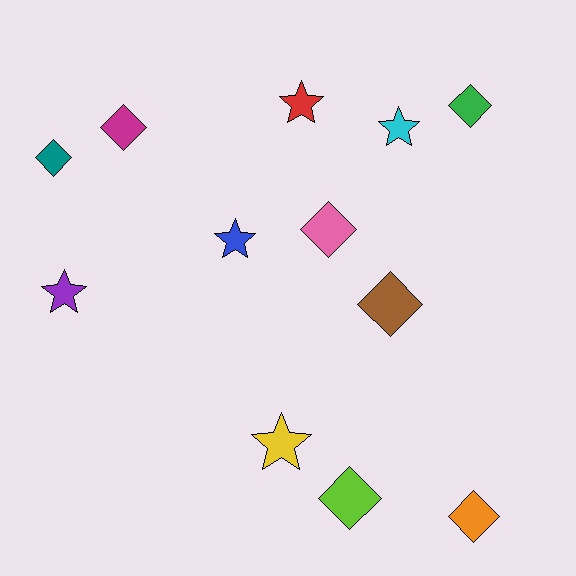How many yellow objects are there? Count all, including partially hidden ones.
There is 1 yellow object.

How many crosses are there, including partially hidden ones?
There are no crosses.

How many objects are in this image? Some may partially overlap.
There are 12 objects.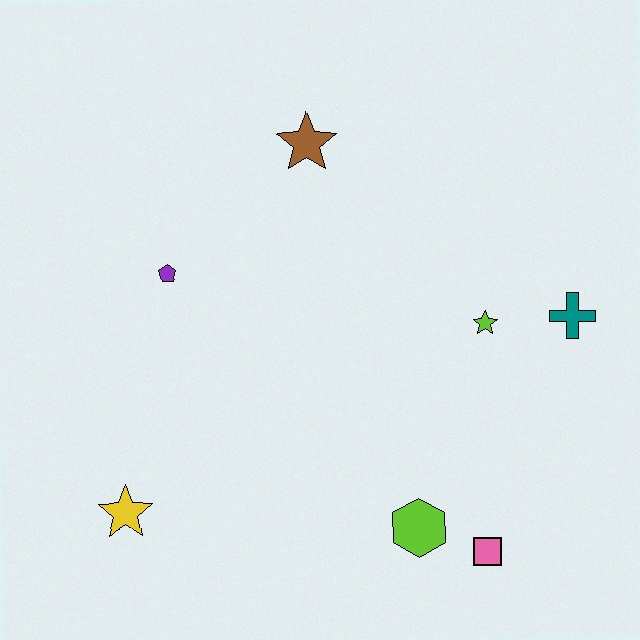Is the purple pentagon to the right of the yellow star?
Yes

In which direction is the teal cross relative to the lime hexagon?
The teal cross is above the lime hexagon.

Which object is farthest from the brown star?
The pink square is farthest from the brown star.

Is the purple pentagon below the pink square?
No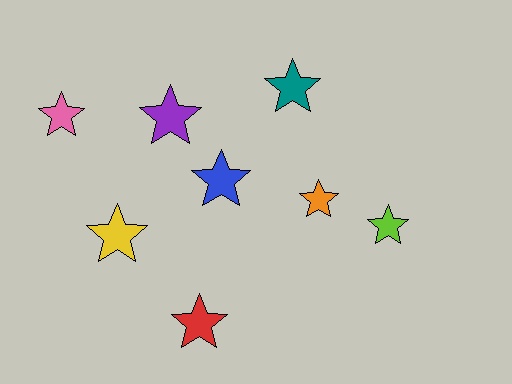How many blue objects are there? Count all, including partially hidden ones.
There is 1 blue object.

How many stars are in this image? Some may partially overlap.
There are 8 stars.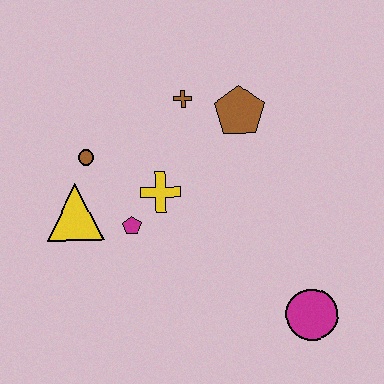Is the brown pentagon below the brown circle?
No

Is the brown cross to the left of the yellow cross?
No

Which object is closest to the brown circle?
The yellow triangle is closest to the brown circle.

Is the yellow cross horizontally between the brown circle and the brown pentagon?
Yes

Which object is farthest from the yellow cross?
The magenta circle is farthest from the yellow cross.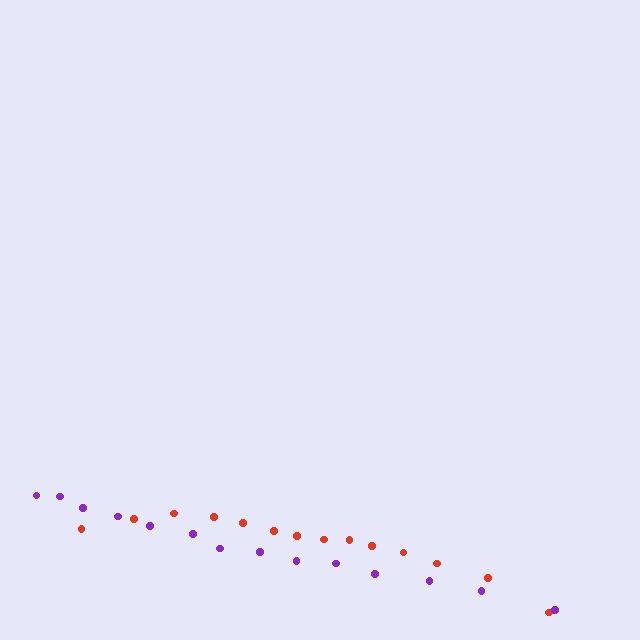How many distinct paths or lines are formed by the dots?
There are 2 distinct paths.